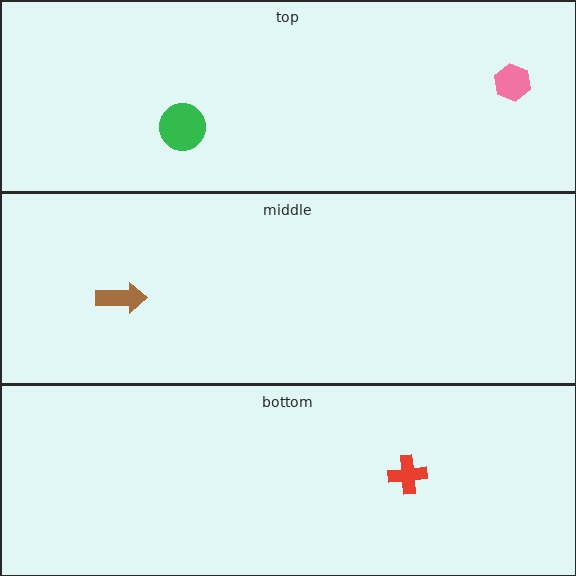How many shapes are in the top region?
2.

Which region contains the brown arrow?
The middle region.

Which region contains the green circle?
The top region.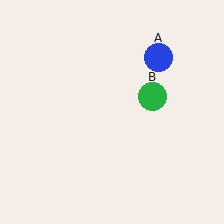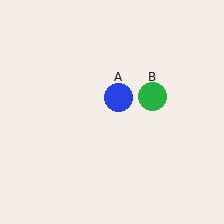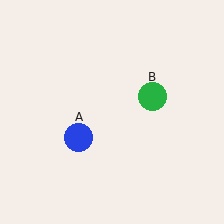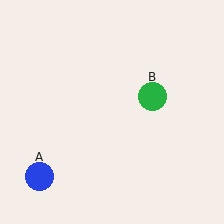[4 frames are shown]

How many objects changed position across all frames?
1 object changed position: blue circle (object A).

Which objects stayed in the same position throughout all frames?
Green circle (object B) remained stationary.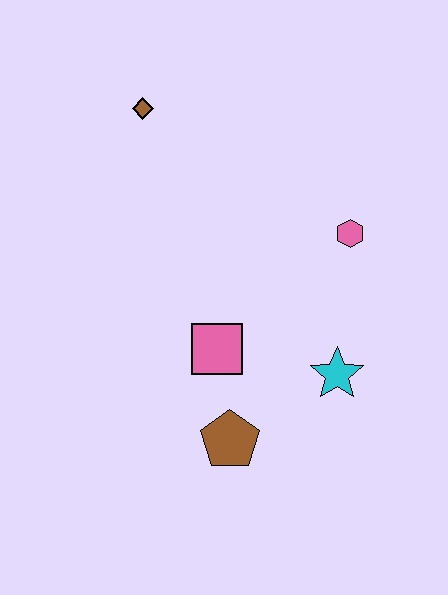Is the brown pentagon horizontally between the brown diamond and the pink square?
No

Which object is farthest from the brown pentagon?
The brown diamond is farthest from the brown pentagon.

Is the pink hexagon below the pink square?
No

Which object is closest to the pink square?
The brown pentagon is closest to the pink square.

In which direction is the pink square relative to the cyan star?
The pink square is to the left of the cyan star.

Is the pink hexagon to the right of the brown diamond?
Yes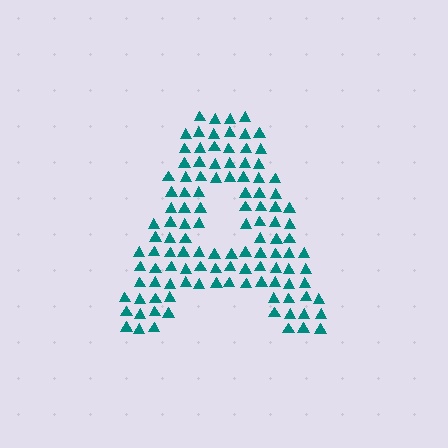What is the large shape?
The large shape is the letter A.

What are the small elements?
The small elements are triangles.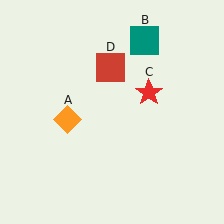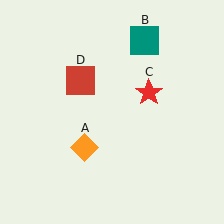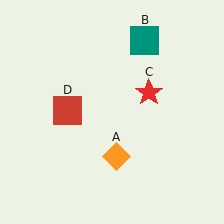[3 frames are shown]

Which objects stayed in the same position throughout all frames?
Teal square (object B) and red star (object C) remained stationary.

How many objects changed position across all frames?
2 objects changed position: orange diamond (object A), red square (object D).